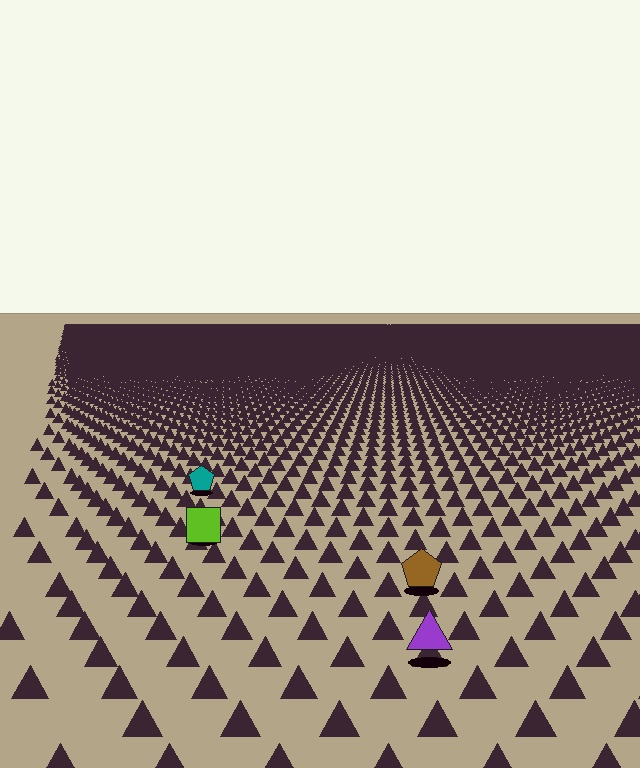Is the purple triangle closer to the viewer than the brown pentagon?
Yes. The purple triangle is closer — you can tell from the texture gradient: the ground texture is coarser near it.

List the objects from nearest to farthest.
From nearest to farthest: the purple triangle, the brown pentagon, the lime square, the teal pentagon.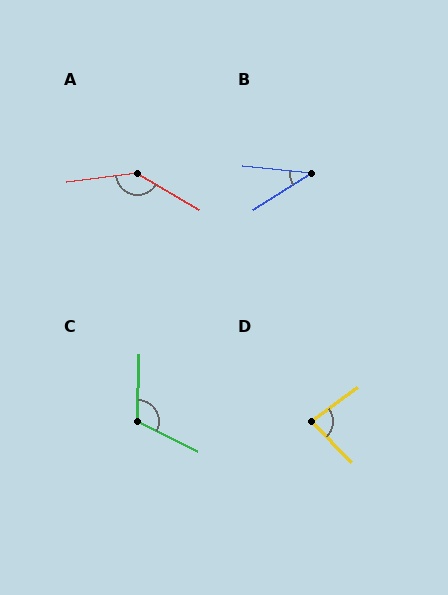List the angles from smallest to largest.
B (38°), D (81°), C (116°), A (143°).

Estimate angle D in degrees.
Approximately 81 degrees.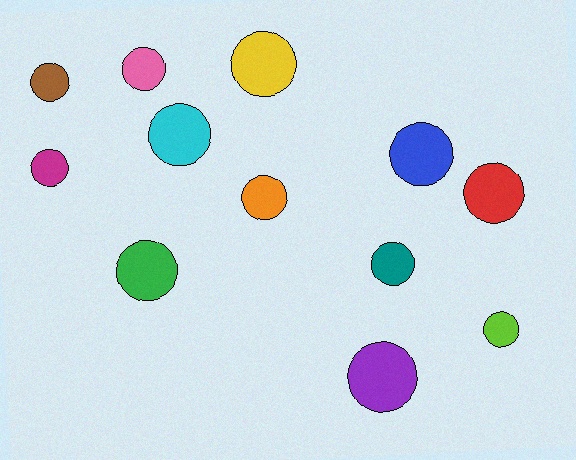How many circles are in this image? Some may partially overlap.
There are 12 circles.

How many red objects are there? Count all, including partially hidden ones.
There is 1 red object.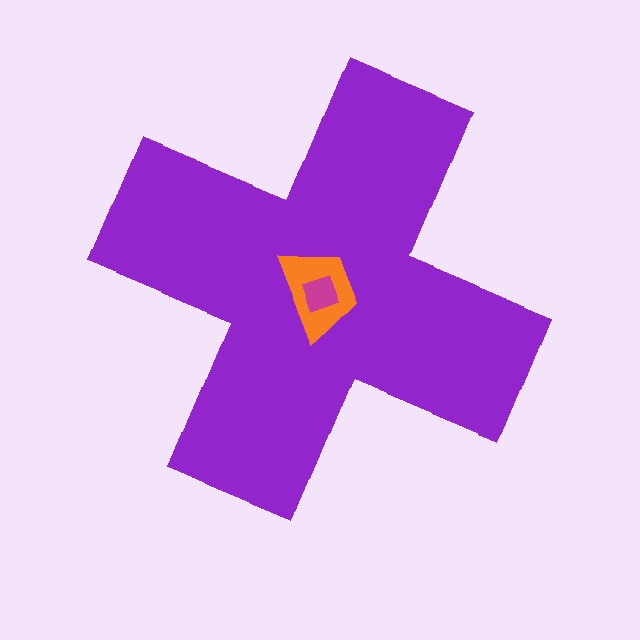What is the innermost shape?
The magenta square.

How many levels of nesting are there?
3.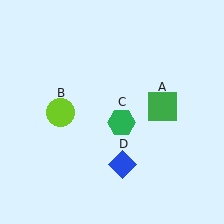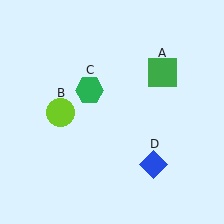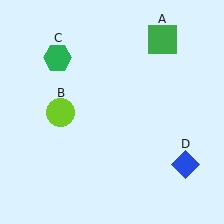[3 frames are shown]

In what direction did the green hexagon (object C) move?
The green hexagon (object C) moved up and to the left.